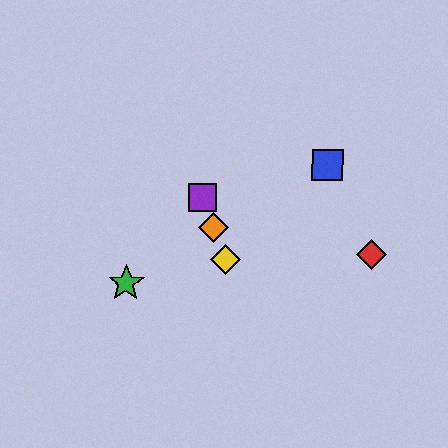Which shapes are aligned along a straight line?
The yellow diamond, the purple square, the orange diamond are aligned along a straight line.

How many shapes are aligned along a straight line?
3 shapes (the yellow diamond, the purple square, the orange diamond) are aligned along a straight line.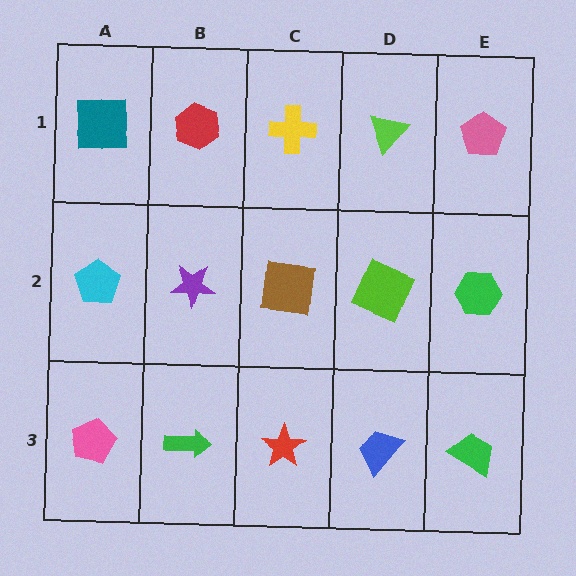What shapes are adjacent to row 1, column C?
A brown square (row 2, column C), a red hexagon (row 1, column B), a lime triangle (row 1, column D).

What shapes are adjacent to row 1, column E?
A green hexagon (row 2, column E), a lime triangle (row 1, column D).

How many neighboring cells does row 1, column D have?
3.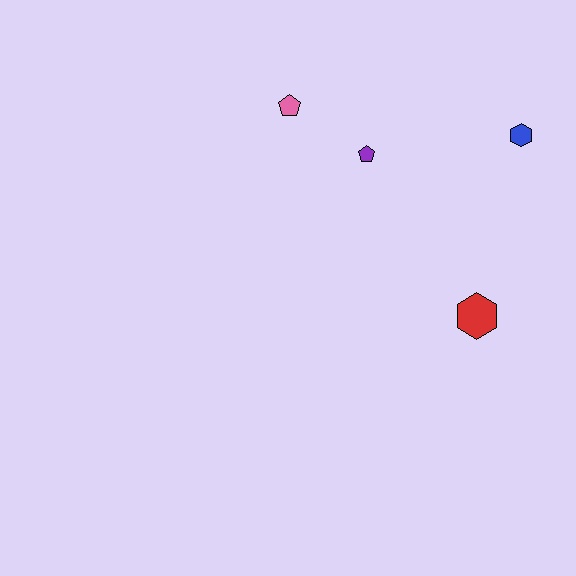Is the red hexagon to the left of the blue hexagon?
Yes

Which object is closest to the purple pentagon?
The pink pentagon is closest to the purple pentagon.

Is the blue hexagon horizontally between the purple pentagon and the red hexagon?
No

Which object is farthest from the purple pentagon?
The red hexagon is farthest from the purple pentagon.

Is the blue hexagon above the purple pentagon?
Yes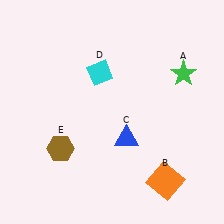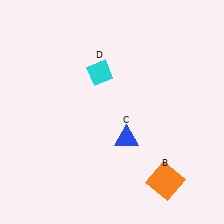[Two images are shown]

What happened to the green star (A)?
The green star (A) was removed in Image 2. It was in the top-right area of Image 1.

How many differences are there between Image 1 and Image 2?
There are 2 differences between the two images.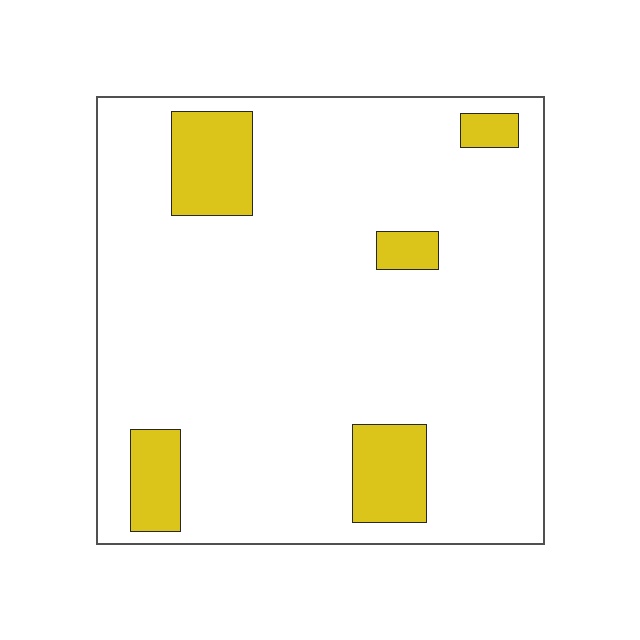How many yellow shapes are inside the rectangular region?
5.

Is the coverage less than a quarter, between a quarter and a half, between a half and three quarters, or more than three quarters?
Less than a quarter.